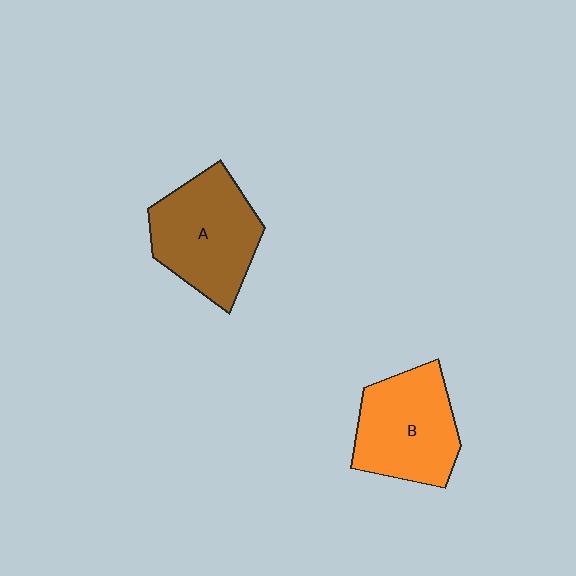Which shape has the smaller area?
Shape B (orange).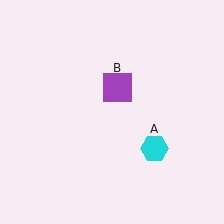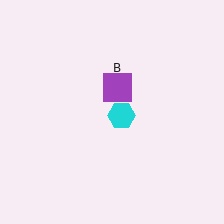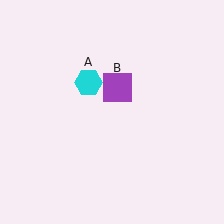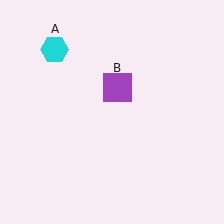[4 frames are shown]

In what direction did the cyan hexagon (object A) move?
The cyan hexagon (object A) moved up and to the left.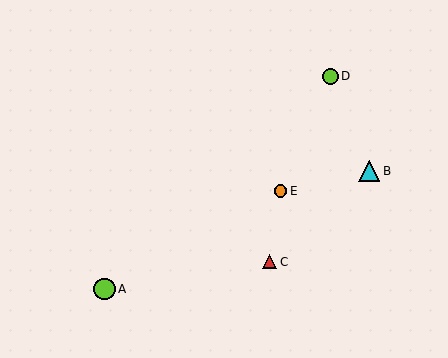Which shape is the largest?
The lime circle (labeled A) is the largest.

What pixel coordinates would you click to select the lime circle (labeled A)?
Click at (104, 289) to select the lime circle A.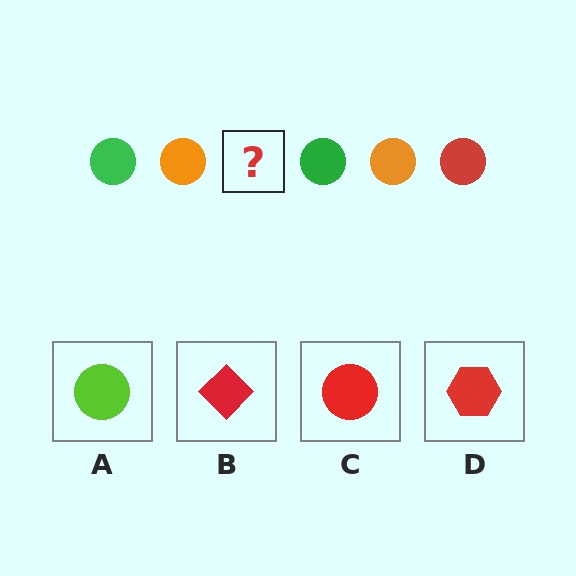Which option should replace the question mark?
Option C.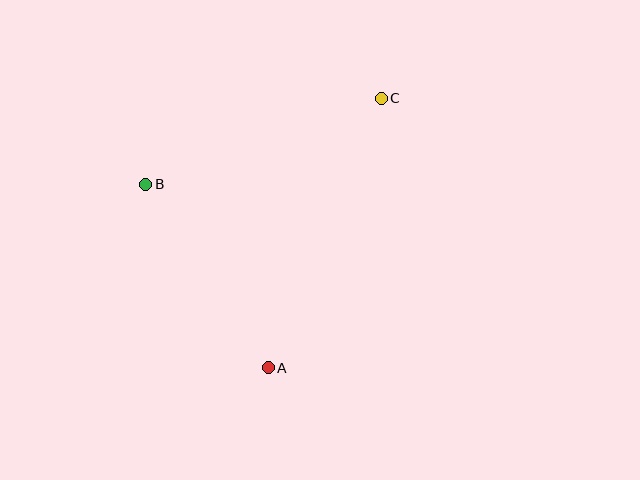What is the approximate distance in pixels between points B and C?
The distance between B and C is approximately 251 pixels.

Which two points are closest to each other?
Points A and B are closest to each other.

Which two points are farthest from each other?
Points A and C are farthest from each other.